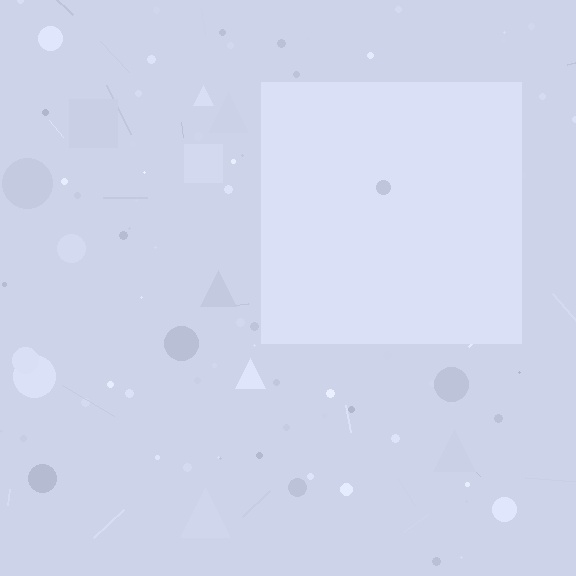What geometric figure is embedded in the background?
A square is embedded in the background.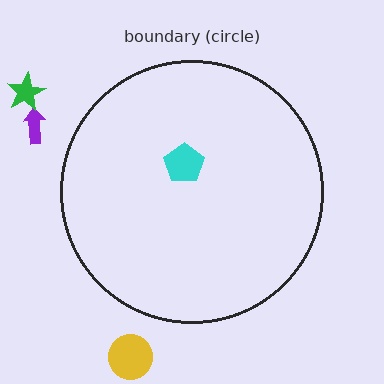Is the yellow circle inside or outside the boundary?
Outside.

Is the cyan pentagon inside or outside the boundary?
Inside.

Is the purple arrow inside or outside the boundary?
Outside.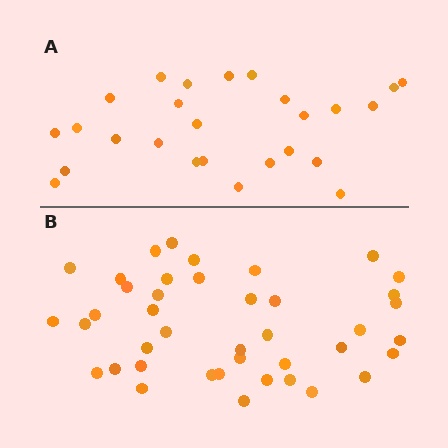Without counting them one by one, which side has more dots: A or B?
Region B (the bottom region) has more dots.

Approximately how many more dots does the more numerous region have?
Region B has approximately 15 more dots than region A.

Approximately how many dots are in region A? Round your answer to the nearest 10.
About 30 dots. (The exact count is 26, which rounds to 30.)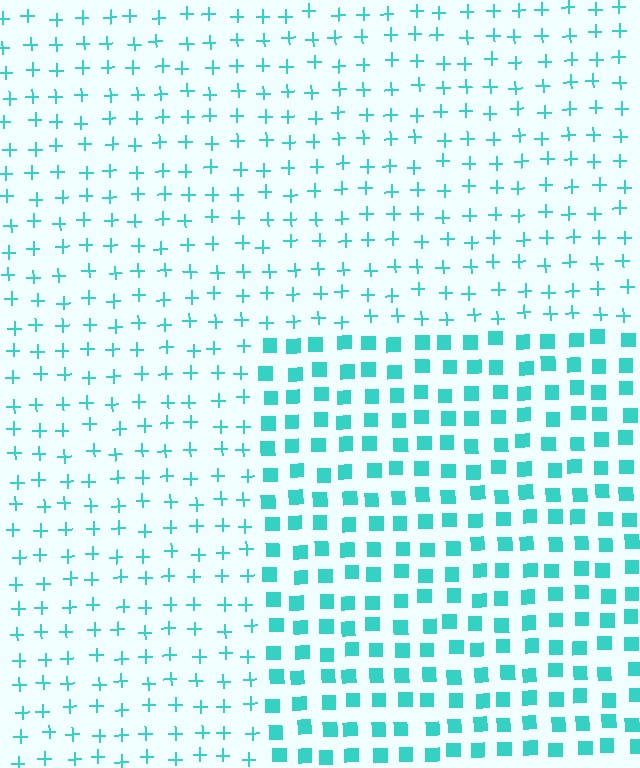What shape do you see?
I see a rectangle.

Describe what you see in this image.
The image is filled with small cyan elements arranged in a uniform grid. A rectangle-shaped region contains squares, while the surrounding area contains plus signs. The boundary is defined purely by the change in element shape.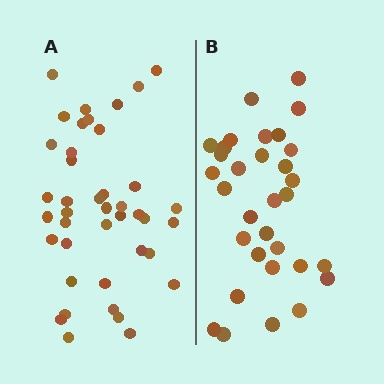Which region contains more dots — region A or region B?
Region A (the left region) has more dots.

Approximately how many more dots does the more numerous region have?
Region A has roughly 8 or so more dots than region B.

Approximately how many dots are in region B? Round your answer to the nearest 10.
About 30 dots. (The exact count is 32, which rounds to 30.)